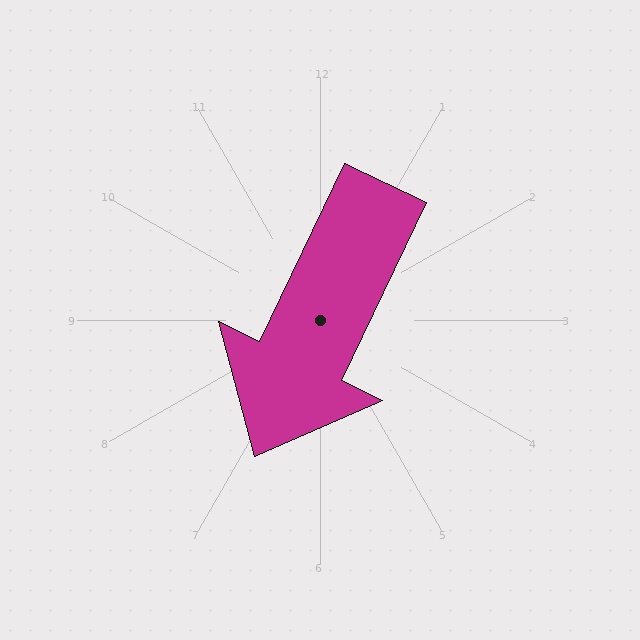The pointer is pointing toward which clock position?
Roughly 7 o'clock.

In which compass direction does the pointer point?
Southwest.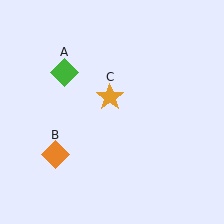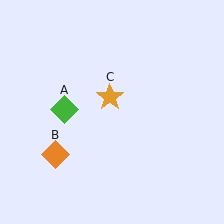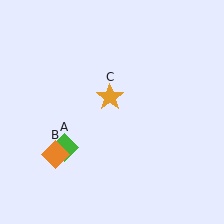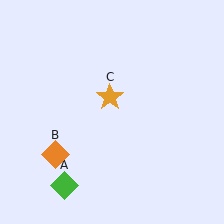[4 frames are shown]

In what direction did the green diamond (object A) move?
The green diamond (object A) moved down.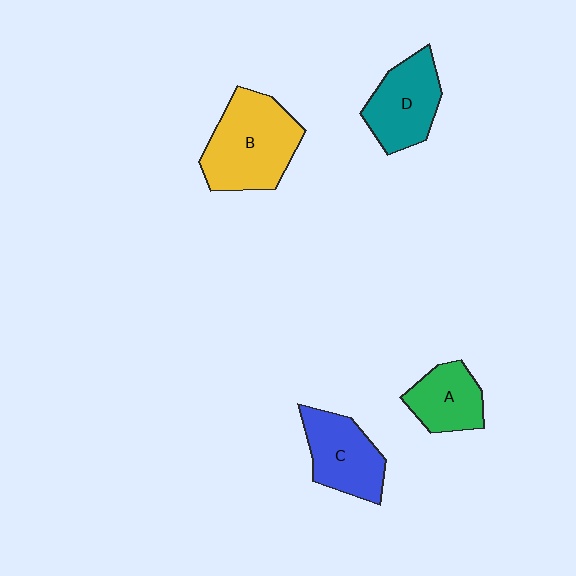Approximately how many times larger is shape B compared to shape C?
Approximately 1.4 times.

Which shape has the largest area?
Shape B (yellow).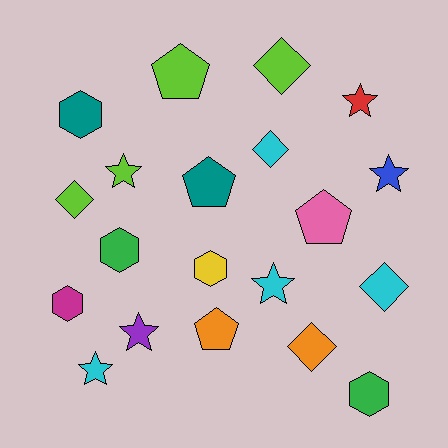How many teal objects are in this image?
There are 2 teal objects.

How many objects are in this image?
There are 20 objects.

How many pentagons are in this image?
There are 4 pentagons.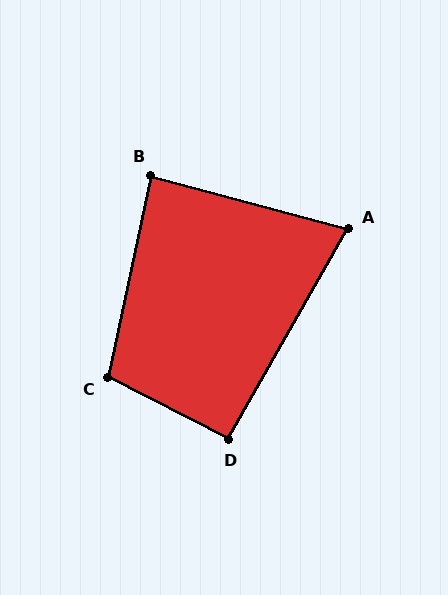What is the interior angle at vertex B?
Approximately 87 degrees (approximately right).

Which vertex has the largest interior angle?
C, at approximately 105 degrees.